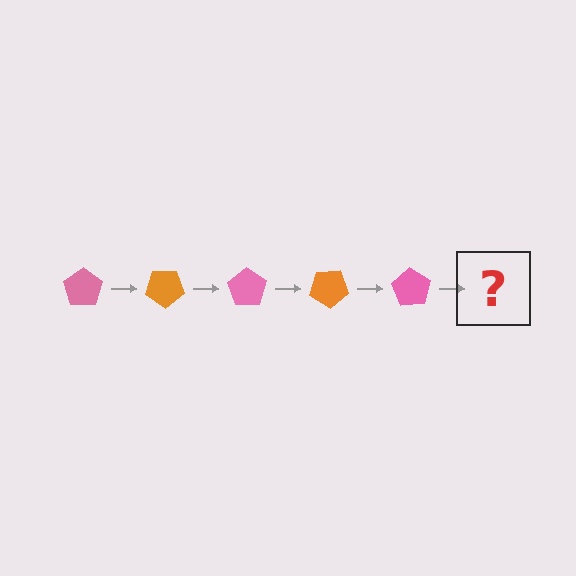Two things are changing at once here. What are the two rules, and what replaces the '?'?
The two rules are that it rotates 35 degrees each step and the color cycles through pink and orange. The '?' should be an orange pentagon, rotated 175 degrees from the start.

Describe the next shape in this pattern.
It should be an orange pentagon, rotated 175 degrees from the start.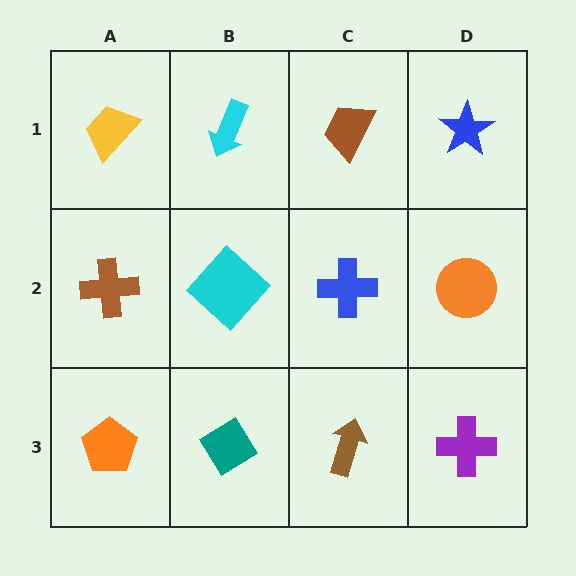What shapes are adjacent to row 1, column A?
A brown cross (row 2, column A), a cyan arrow (row 1, column B).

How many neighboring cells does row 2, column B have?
4.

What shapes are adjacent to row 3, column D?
An orange circle (row 2, column D), a brown arrow (row 3, column C).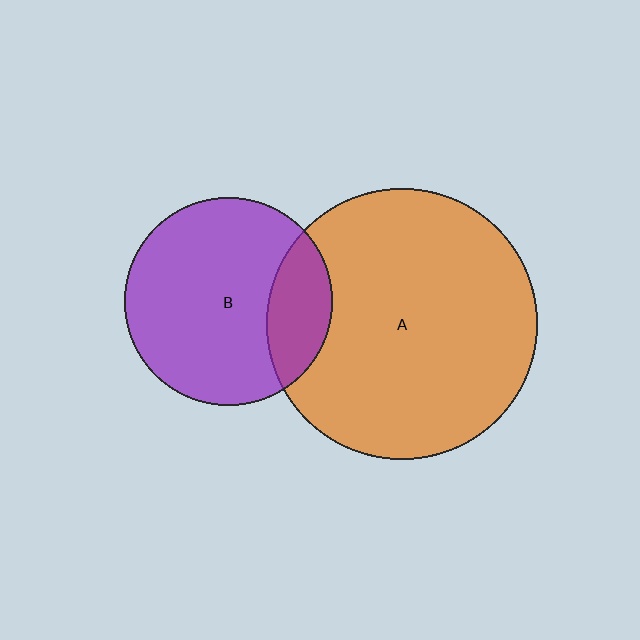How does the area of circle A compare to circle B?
Approximately 1.7 times.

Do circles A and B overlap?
Yes.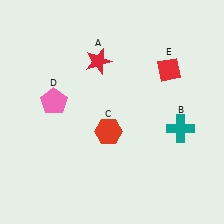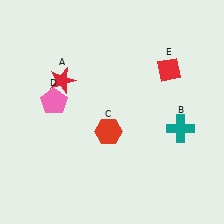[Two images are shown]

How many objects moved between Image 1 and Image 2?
1 object moved between the two images.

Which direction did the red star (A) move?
The red star (A) moved left.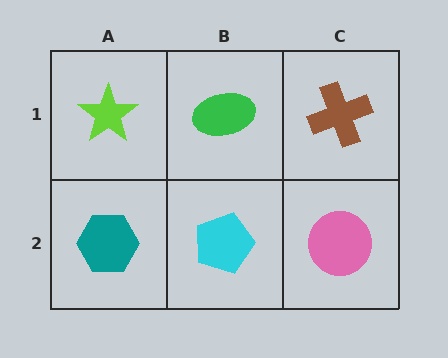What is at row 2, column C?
A pink circle.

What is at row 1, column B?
A green ellipse.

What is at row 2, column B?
A cyan pentagon.